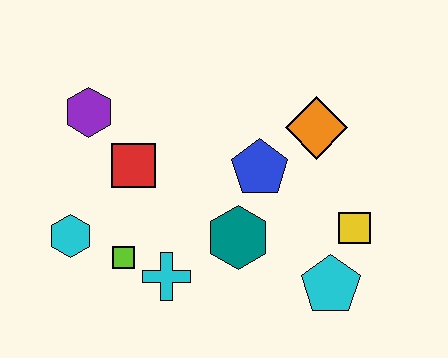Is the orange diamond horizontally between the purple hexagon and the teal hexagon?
No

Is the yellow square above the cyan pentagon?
Yes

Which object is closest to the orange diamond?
The blue pentagon is closest to the orange diamond.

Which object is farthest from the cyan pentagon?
The purple hexagon is farthest from the cyan pentagon.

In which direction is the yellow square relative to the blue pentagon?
The yellow square is to the right of the blue pentagon.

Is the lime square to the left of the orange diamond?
Yes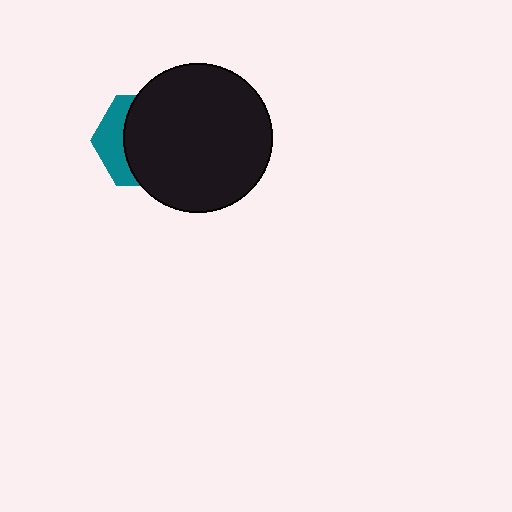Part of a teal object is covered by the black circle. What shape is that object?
It is a hexagon.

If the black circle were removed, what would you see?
You would see the complete teal hexagon.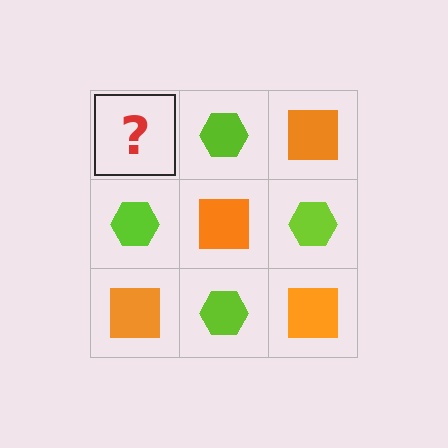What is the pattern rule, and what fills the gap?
The rule is that it alternates orange square and lime hexagon in a checkerboard pattern. The gap should be filled with an orange square.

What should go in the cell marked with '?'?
The missing cell should contain an orange square.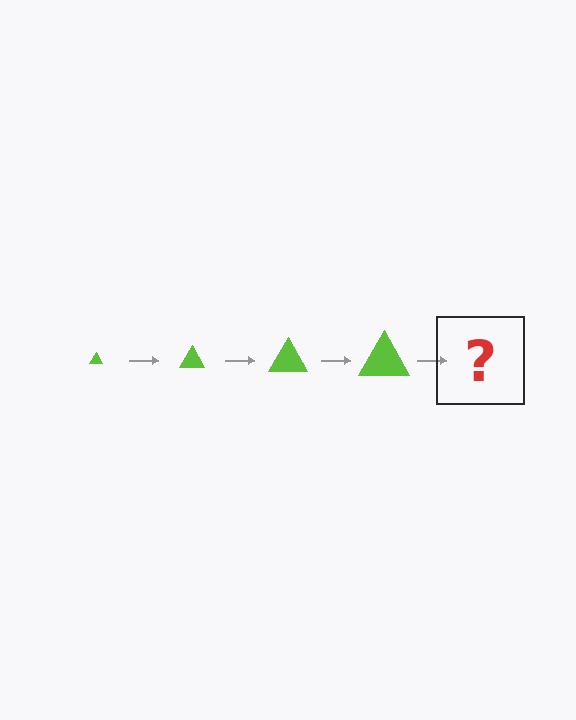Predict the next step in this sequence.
The next step is a lime triangle, larger than the previous one.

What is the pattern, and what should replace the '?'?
The pattern is that the triangle gets progressively larger each step. The '?' should be a lime triangle, larger than the previous one.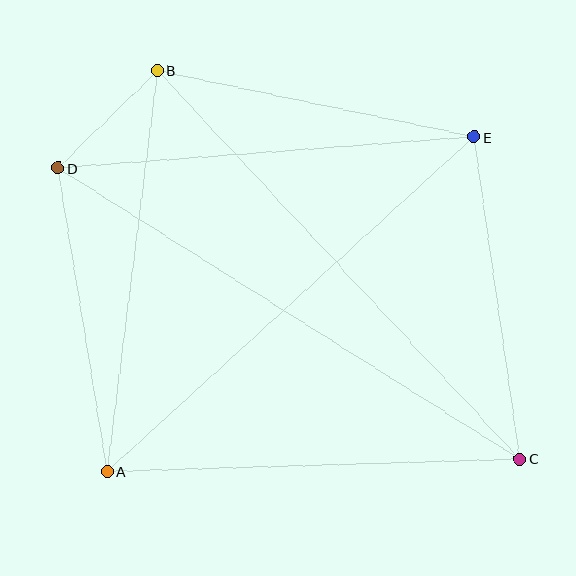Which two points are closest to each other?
Points B and D are closest to each other.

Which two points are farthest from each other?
Points C and D are farthest from each other.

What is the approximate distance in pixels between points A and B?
The distance between A and B is approximately 404 pixels.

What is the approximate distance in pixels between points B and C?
The distance between B and C is approximately 531 pixels.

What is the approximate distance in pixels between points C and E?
The distance between C and E is approximately 325 pixels.